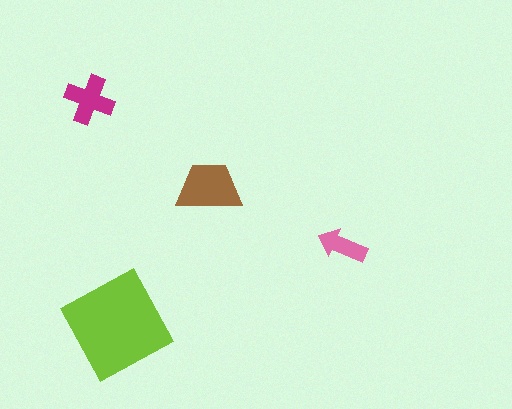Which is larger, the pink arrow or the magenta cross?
The magenta cross.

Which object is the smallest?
The pink arrow.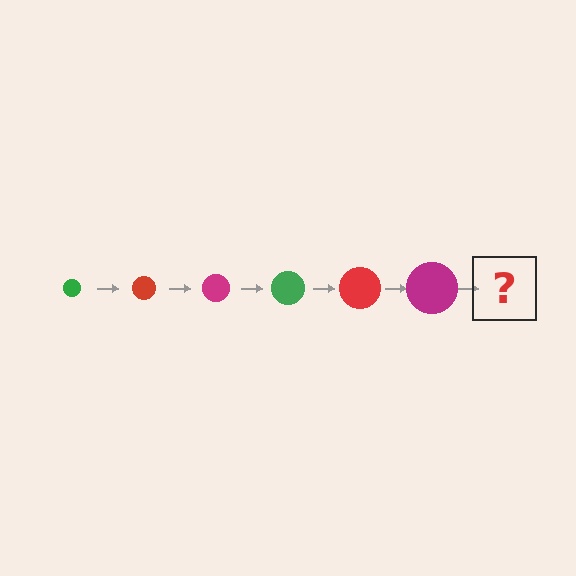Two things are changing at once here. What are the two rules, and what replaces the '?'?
The two rules are that the circle grows larger each step and the color cycles through green, red, and magenta. The '?' should be a green circle, larger than the previous one.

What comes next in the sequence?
The next element should be a green circle, larger than the previous one.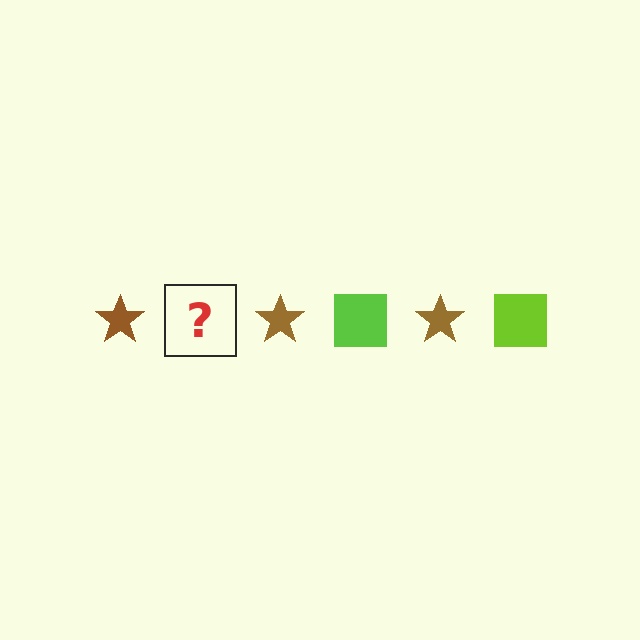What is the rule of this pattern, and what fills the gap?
The rule is that the pattern alternates between brown star and lime square. The gap should be filled with a lime square.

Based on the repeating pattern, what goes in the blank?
The blank should be a lime square.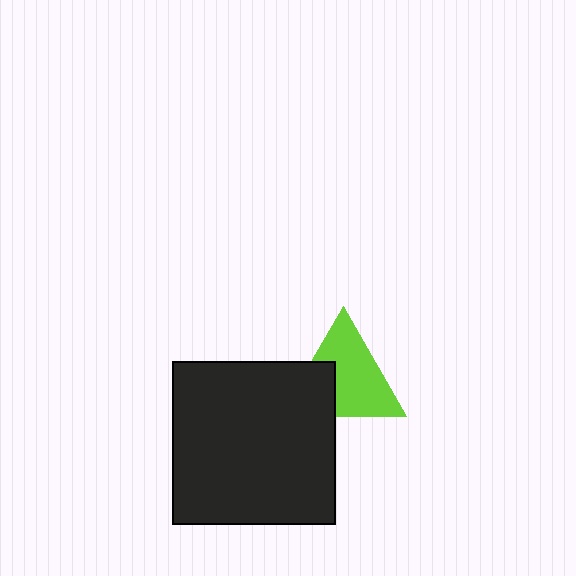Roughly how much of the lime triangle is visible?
Most of it is visible (roughly 68%).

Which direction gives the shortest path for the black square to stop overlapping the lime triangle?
Moving toward the lower-left gives the shortest separation.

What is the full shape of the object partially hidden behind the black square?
The partially hidden object is a lime triangle.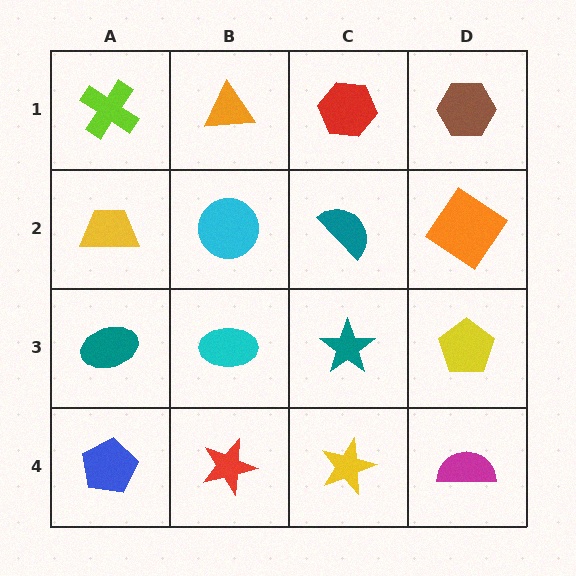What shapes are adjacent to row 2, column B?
An orange triangle (row 1, column B), a cyan ellipse (row 3, column B), a yellow trapezoid (row 2, column A), a teal semicircle (row 2, column C).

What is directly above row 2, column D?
A brown hexagon.